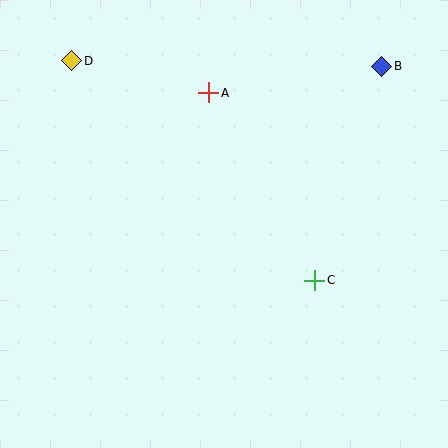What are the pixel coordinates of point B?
Point B is at (382, 66).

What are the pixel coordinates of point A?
Point A is at (209, 93).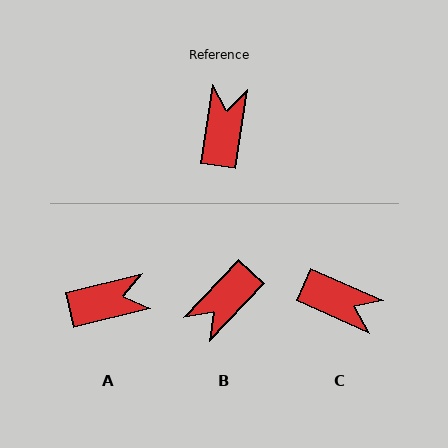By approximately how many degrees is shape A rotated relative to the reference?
Approximately 67 degrees clockwise.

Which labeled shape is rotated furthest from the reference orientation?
B, about 146 degrees away.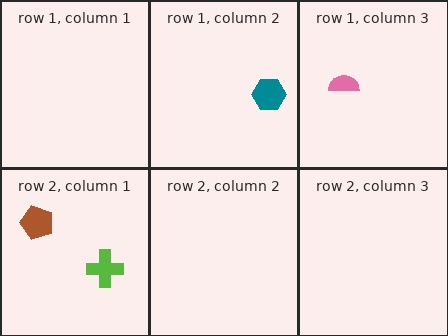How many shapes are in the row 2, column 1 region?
2.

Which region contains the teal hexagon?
The row 1, column 2 region.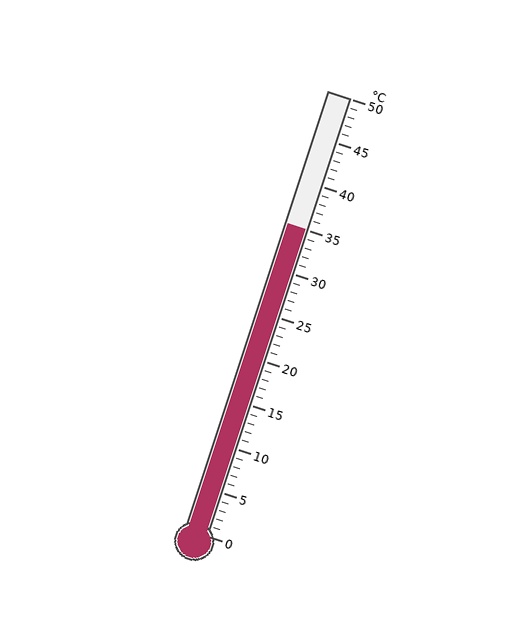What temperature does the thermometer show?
The thermometer shows approximately 35°C.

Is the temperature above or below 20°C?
The temperature is above 20°C.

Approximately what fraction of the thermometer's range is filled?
The thermometer is filled to approximately 70% of its range.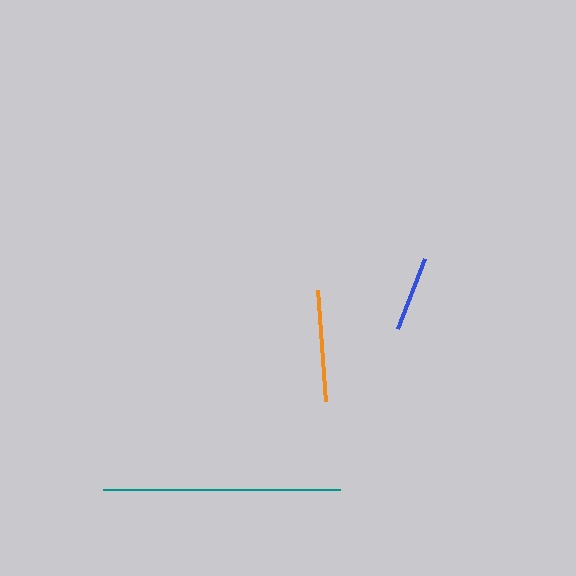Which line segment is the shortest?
The blue line is the shortest at approximately 75 pixels.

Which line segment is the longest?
The teal line is the longest at approximately 236 pixels.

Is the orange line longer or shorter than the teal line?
The teal line is longer than the orange line.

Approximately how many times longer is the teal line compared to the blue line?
The teal line is approximately 3.2 times the length of the blue line.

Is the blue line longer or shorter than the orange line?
The orange line is longer than the blue line.